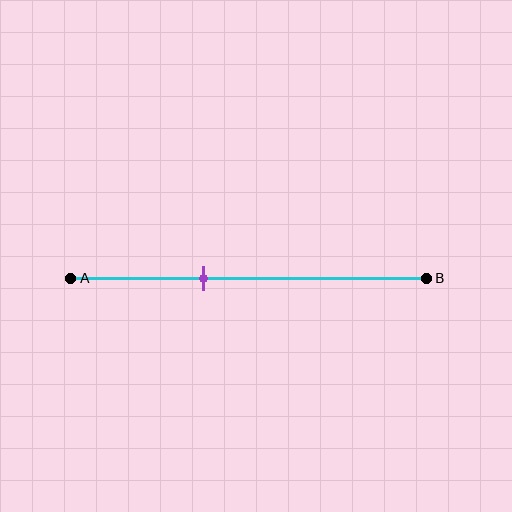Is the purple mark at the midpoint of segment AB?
No, the mark is at about 35% from A, not at the 50% midpoint.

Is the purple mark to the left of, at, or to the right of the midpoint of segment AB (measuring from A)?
The purple mark is to the left of the midpoint of segment AB.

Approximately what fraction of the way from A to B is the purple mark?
The purple mark is approximately 35% of the way from A to B.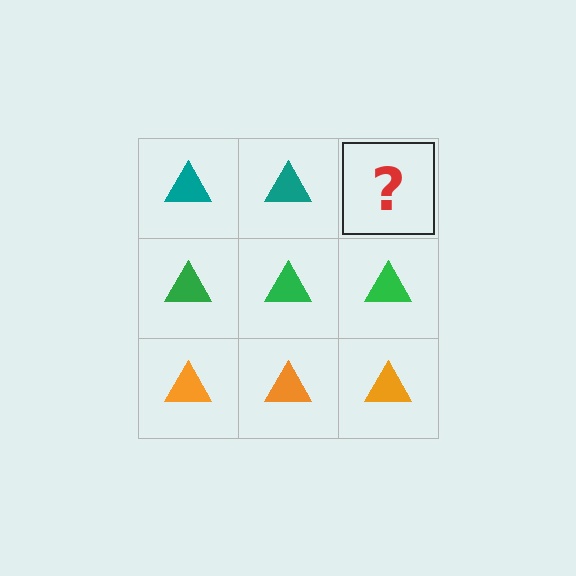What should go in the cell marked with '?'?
The missing cell should contain a teal triangle.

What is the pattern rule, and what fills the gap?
The rule is that each row has a consistent color. The gap should be filled with a teal triangle.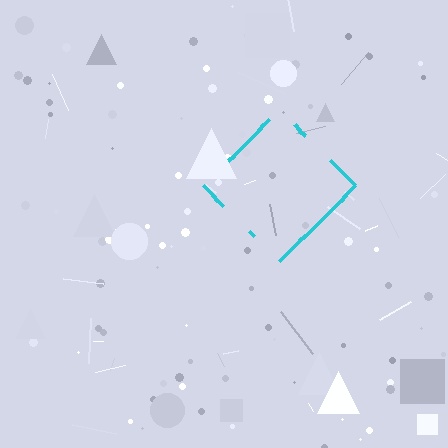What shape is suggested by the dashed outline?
The dashed outline suggests a diamond.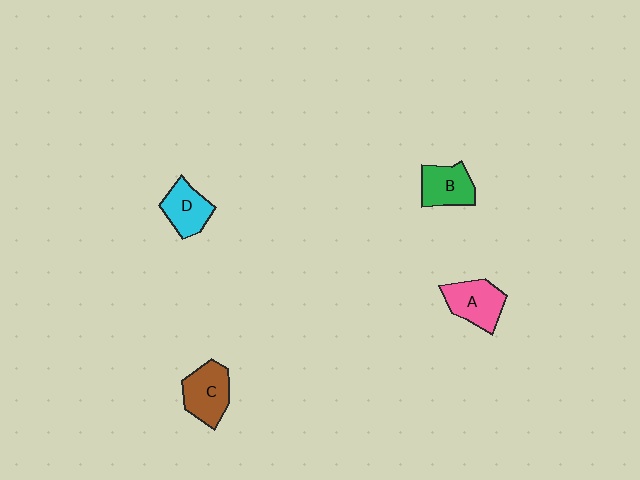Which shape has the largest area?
Shape C (brown).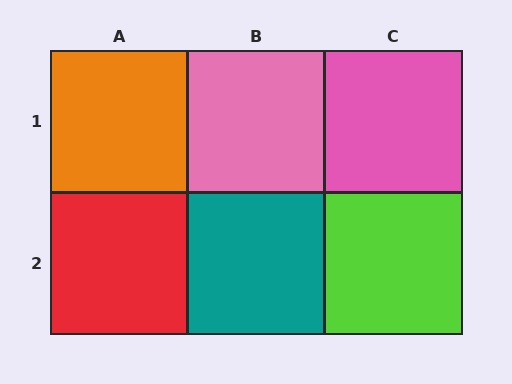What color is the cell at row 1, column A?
Orange.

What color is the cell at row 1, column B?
Pink.